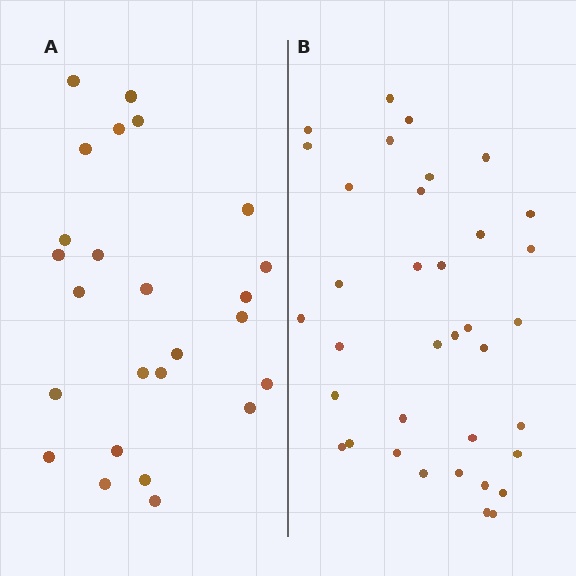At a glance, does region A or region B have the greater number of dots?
Region B (the right region) has more dots.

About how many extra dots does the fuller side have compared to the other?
Region B has roughly 12 or so more dots than region A.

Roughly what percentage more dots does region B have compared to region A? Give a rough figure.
About 45% more.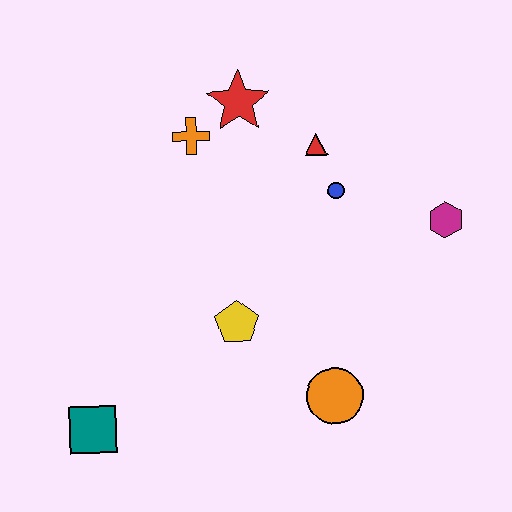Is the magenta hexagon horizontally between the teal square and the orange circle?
No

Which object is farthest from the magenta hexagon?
The teal square is farthest from the magenta hexagon.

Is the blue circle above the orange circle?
Yes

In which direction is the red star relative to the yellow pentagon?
The red star is above the yellow pentagon.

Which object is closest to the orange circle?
The yellow pentagon is closest to the orange circle.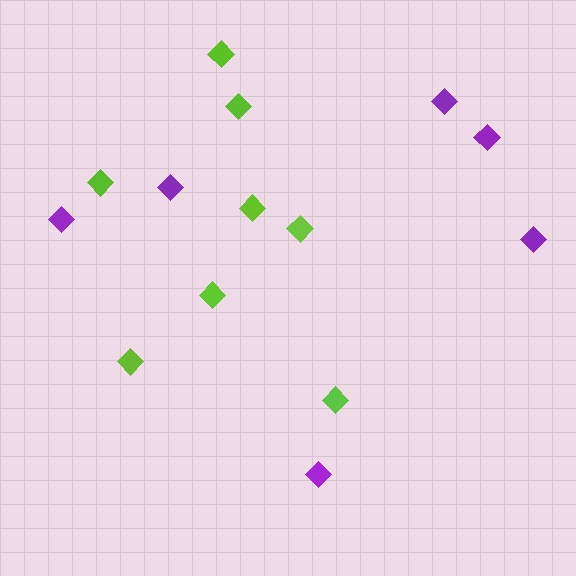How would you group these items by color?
There are 2 groups: one group of lime diamonds (8) and one group of purple diamonds (6).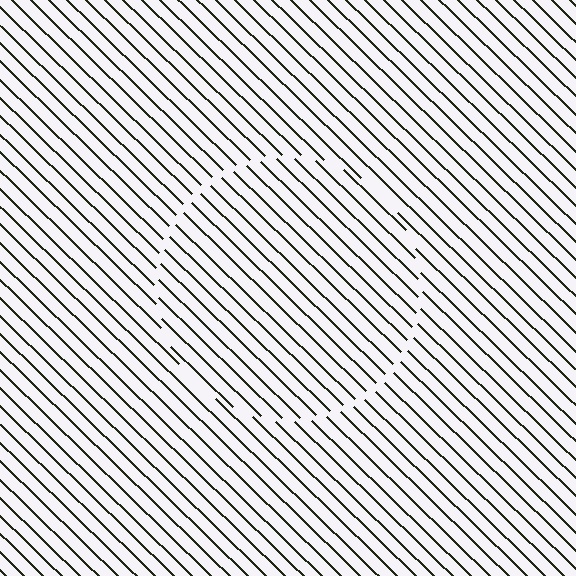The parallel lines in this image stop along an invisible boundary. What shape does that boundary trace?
An illusory circle. The interior of the shape contains the same grating, shifted by half a period — the contour is defined by the phase discontinuity where line-ends from the inner and outer gratings abut.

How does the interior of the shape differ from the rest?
The interior of the shape contains the same grating, shifted by half a period — the contour is defined by the phase discontinuity where line-ends from the inner and outer gratings abut.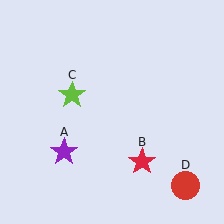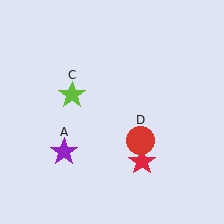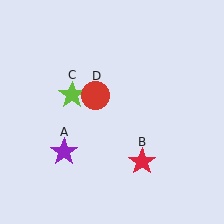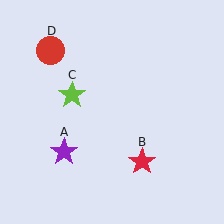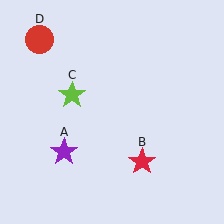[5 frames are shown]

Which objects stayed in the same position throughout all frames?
Purple star (object A) and red star (object B) and lime star (object C) remained stationary.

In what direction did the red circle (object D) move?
The red circle (object D) moved up and to the left.